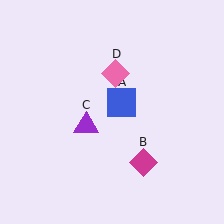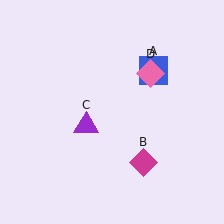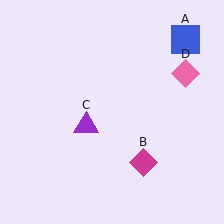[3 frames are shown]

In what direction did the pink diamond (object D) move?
The pink diamond (object D) moved right.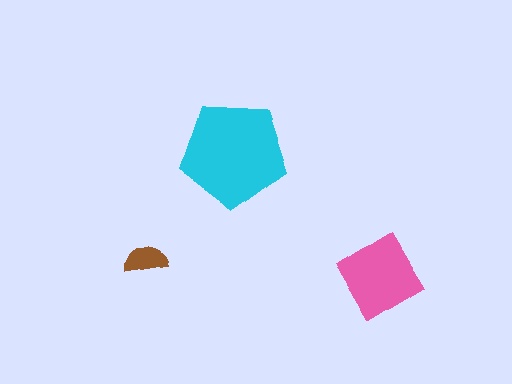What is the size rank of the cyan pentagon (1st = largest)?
1st.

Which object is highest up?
The cyan pentagon is topmost.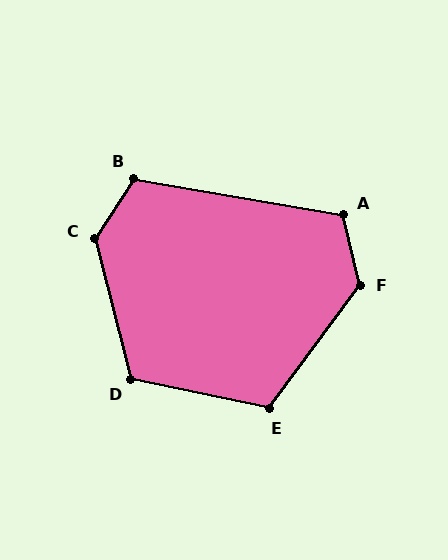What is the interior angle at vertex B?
Approximately 113 degrees (obtuse).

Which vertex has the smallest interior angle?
A, at approximately 113 degrees.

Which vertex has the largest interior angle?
C, at approximately 133 degrees.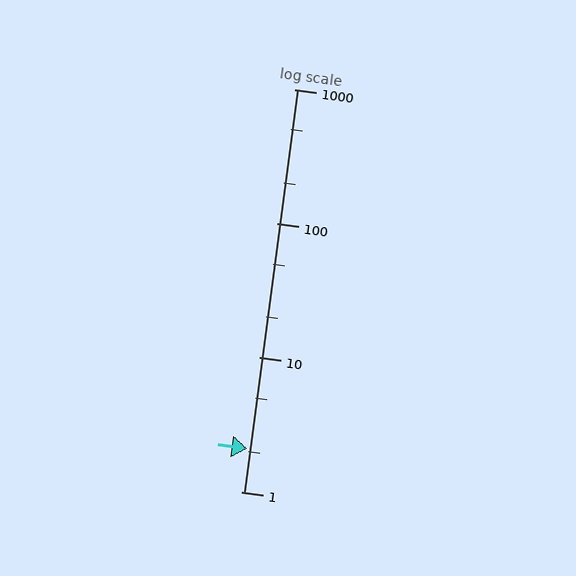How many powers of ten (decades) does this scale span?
The scale spans 3 decades, from 1 to 1000.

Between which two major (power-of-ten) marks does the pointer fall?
The pointer is between 1 and 10.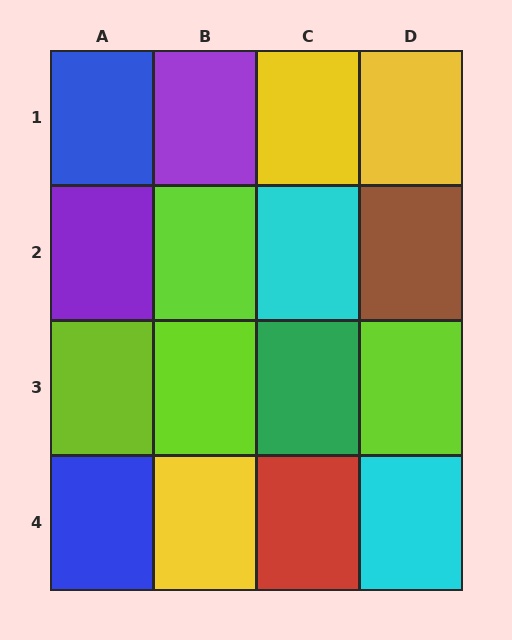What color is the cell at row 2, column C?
Cyan.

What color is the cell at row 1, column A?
Blue.